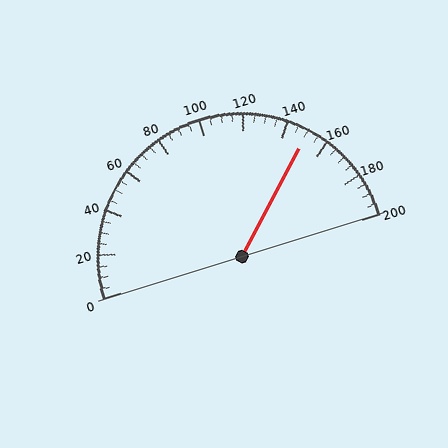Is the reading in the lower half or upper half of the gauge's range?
The reading is in the upper half of the range (0 to 200).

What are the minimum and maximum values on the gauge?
The gauge ranges from 0 to 200.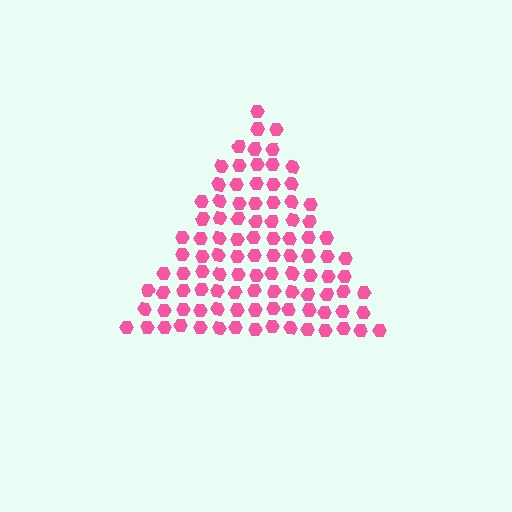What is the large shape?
The large shape is a triangle.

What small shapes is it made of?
It is made of small hexagons.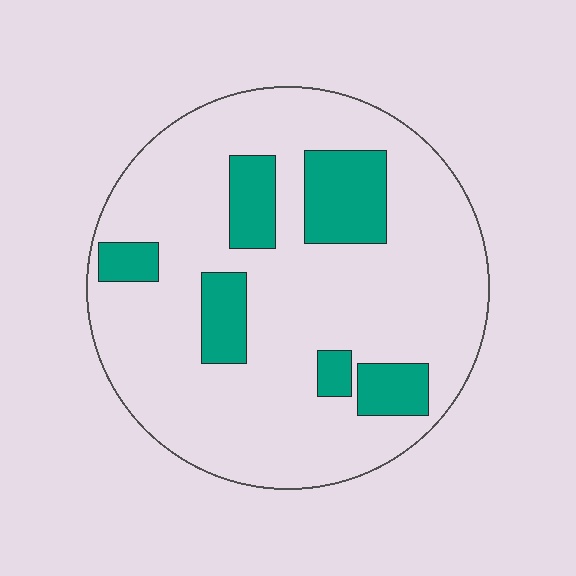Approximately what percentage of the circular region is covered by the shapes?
Approximately 20%.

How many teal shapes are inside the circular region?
6.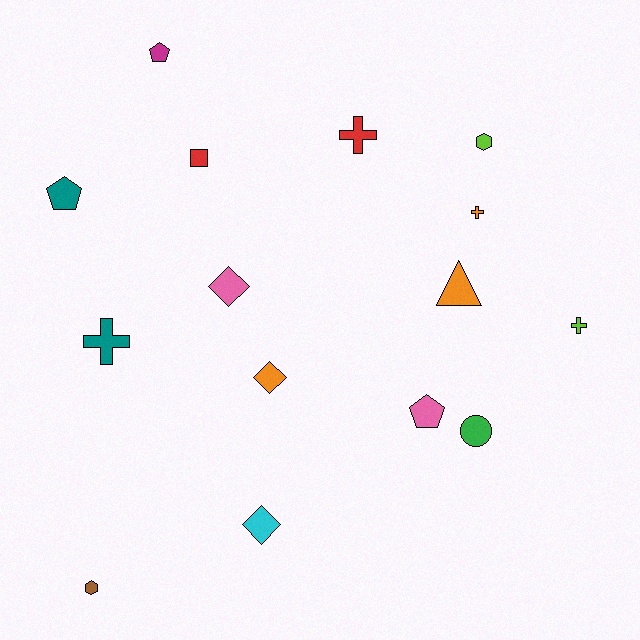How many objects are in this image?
There are 15 objects.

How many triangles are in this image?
There is 1 triangle.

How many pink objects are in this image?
There are 2 pink objects.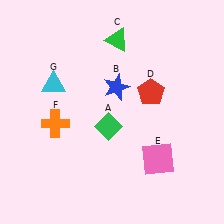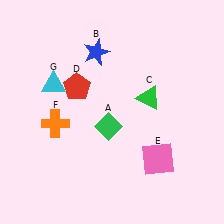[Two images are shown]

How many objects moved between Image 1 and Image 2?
3 objects moved between the two images.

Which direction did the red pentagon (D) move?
The red pentagon (D) moved left.